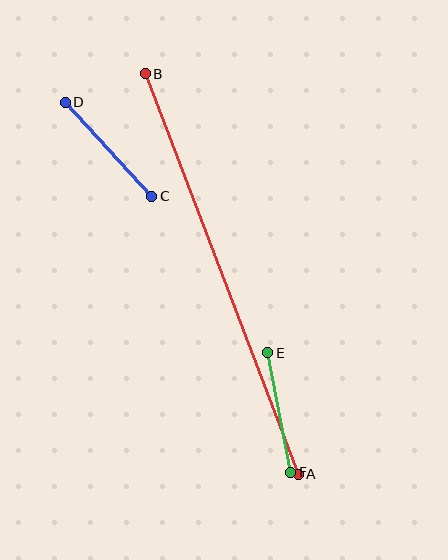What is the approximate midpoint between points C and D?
The midpoint is at approximately (108, 149) pixels.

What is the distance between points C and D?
The distance is approximately 128 pixels.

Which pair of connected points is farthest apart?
Points A and B are farthest apart.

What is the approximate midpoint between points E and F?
The midpoint is at approximately (279, 413) pixels.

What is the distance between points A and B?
The distance is approximately 429 pixels.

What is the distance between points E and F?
The distance is approximately 121 pixels.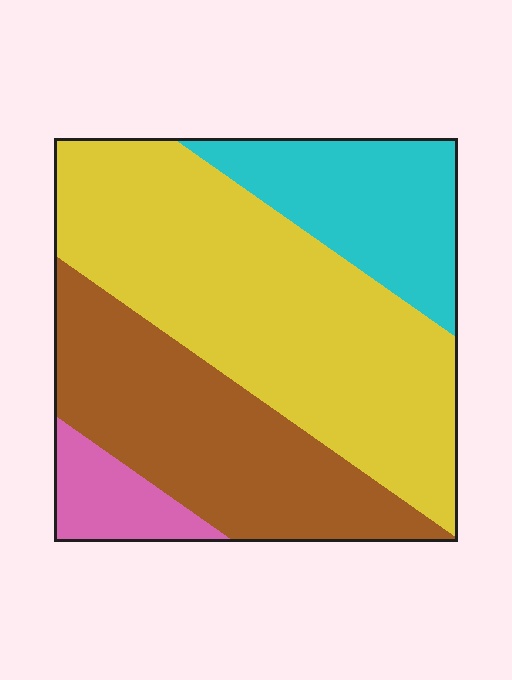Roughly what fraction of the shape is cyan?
Cyan covers roughly 20% of the shape.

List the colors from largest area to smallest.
From largest to smallest: yellow, brown, cyan, pink.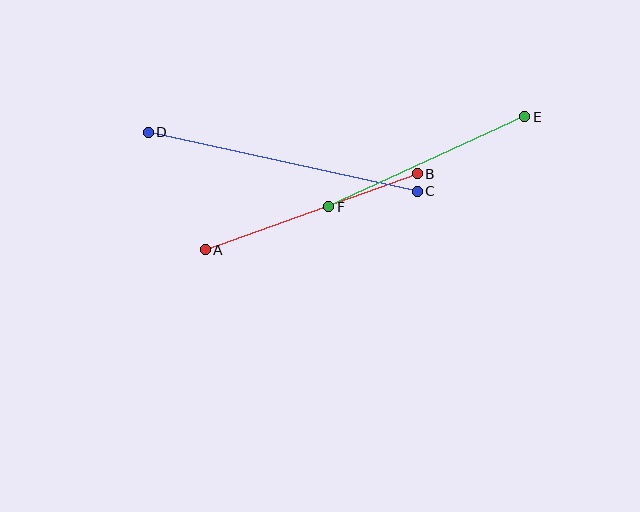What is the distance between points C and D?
The distance is approximately 276 pixels.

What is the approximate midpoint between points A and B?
The midpoint is at approximately (311, 212) pixels.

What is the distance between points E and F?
The distance is approximately 216 pixels.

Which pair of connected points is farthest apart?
Points C and D are farthest apart.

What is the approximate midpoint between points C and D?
The midpoint is at approximately (283, 162) pixels.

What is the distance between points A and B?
The distance is approximately 226 pixels.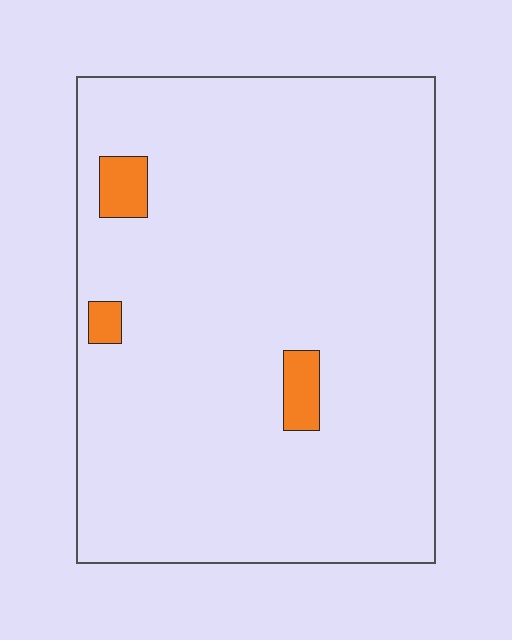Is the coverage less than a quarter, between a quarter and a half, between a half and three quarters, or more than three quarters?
Less than a quarter.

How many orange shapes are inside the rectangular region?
3.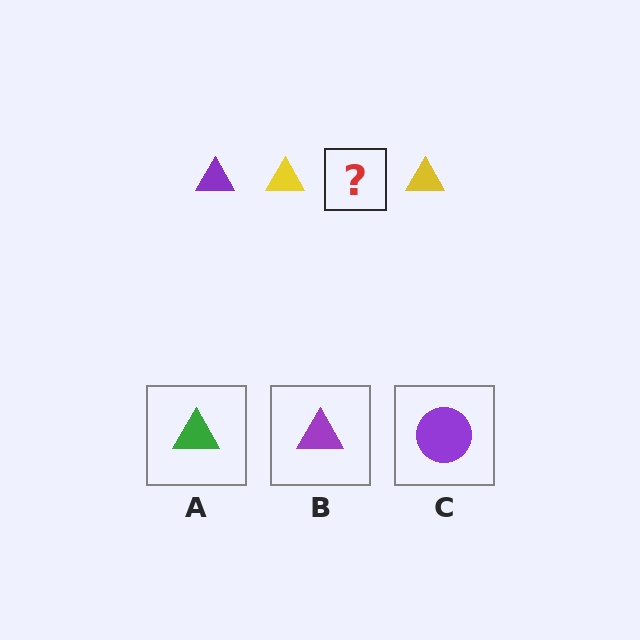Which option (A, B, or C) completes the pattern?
B.